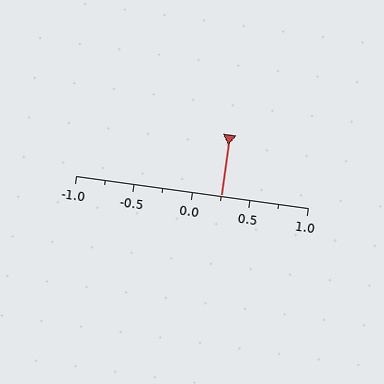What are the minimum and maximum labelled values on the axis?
The axis runs from -1.0 to 1.0.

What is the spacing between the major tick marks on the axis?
The major ticks are spaced 0.5 apart.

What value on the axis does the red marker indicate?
The marker indicates approximately 0.25.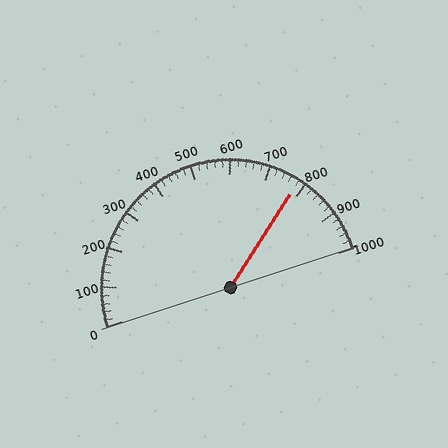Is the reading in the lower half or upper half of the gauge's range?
The reading is in the upper half of the range (0 to 1000).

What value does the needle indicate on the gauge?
The needle indicates approximately 780.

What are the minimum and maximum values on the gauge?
The gauge ranges from 0 to 1000.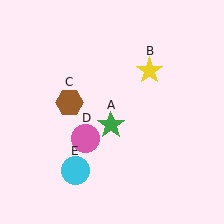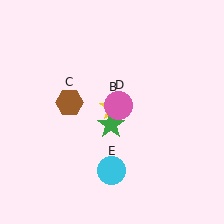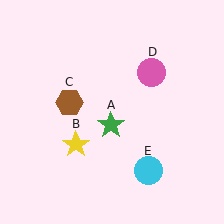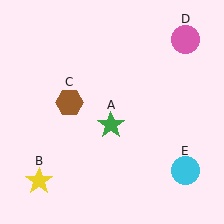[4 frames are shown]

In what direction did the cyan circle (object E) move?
The cyan circle (object E) moved right.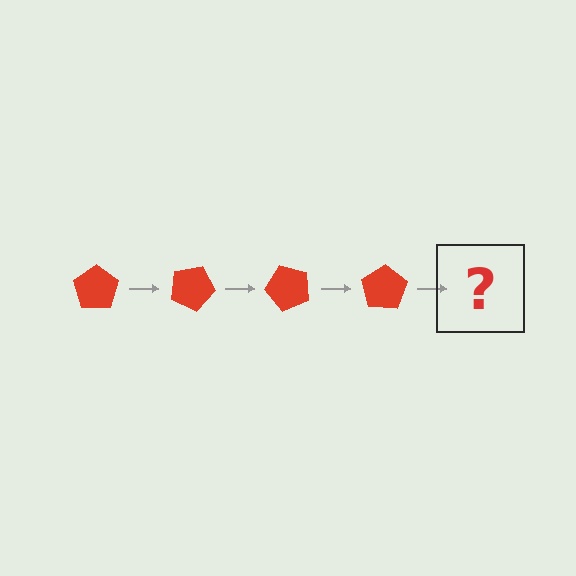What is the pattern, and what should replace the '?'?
The pattern is that the pentagon rotates 25 degrees each step. The '?' should be a red pentagon rotated 100 degrees.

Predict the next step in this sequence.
The next step is a red pentagon rotated 100 degrees.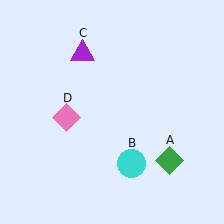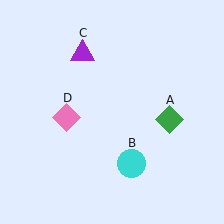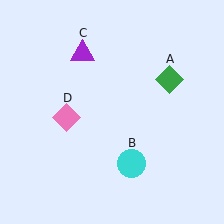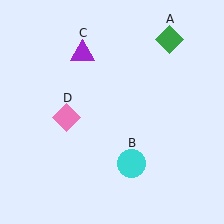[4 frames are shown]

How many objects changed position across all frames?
1 object changed position: green diamond (object A).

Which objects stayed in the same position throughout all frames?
Cyan circle (object B) and purple triangle (object C) and pink diamond (object D) remained stationary.